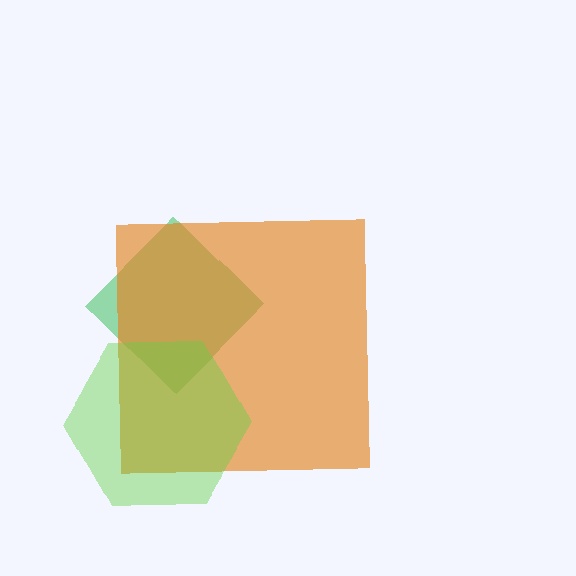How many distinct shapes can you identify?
There are 3 distinct shapes: a green diamond, an orange square, a lime hexagon.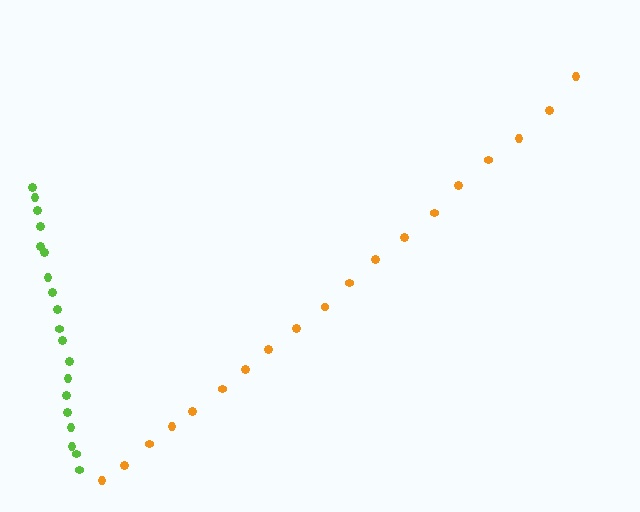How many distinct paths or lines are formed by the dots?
There are 2 distinct paths.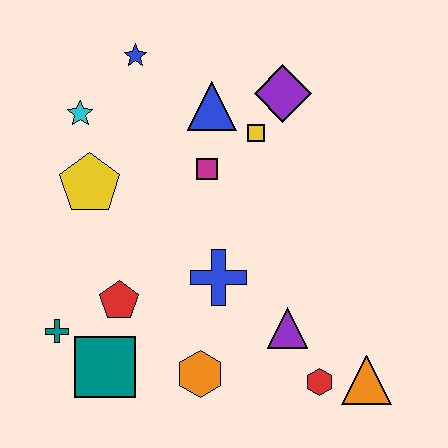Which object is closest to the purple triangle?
The red hexagon is closest to the purple triangle.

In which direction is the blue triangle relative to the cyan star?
The blue triangle is to the right of the cyan star.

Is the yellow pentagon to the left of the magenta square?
Yes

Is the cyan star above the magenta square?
Yes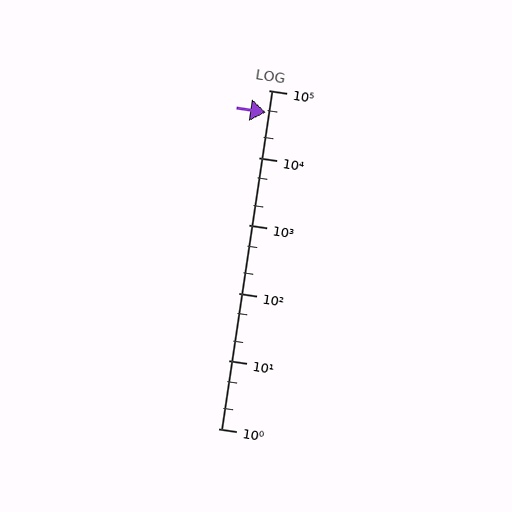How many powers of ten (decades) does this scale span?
The scale spans 5 decades, from 1 to 100000.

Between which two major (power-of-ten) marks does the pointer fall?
The pointer is between 10000 and 100000.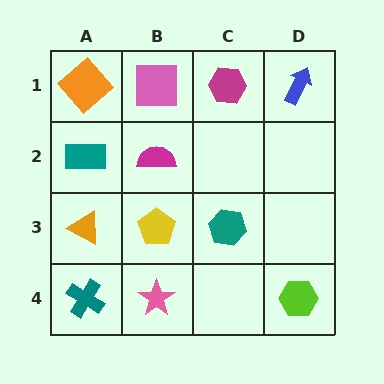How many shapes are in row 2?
2 shapes.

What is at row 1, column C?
A magenta hexagon.